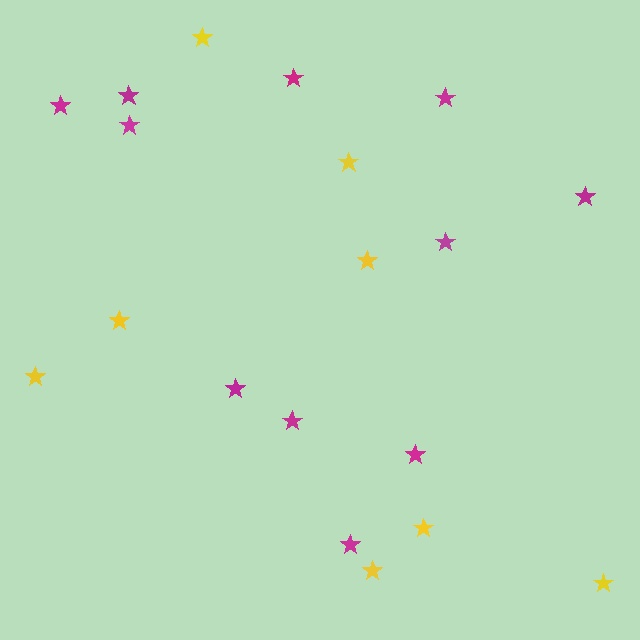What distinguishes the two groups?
There are 2 groups: one group of yellow stars (8) and one group of magenta stars (11).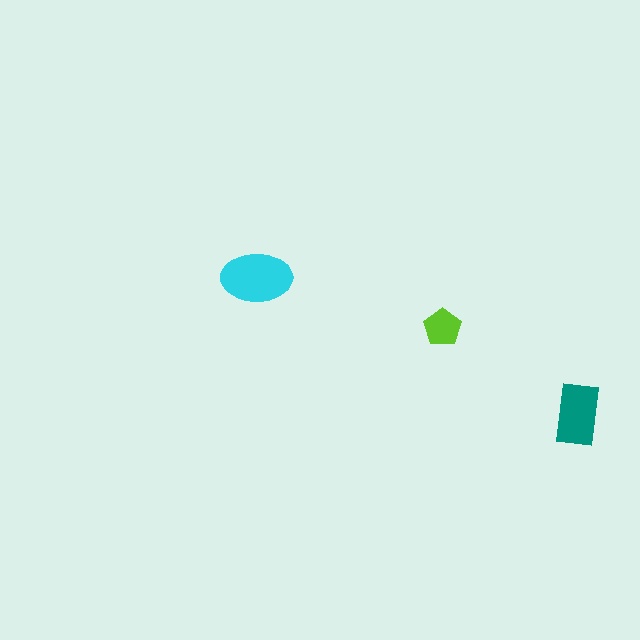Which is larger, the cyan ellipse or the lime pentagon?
The cyan ellipse.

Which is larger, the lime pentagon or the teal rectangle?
The teal rectangle.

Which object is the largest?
The cyan ellipse.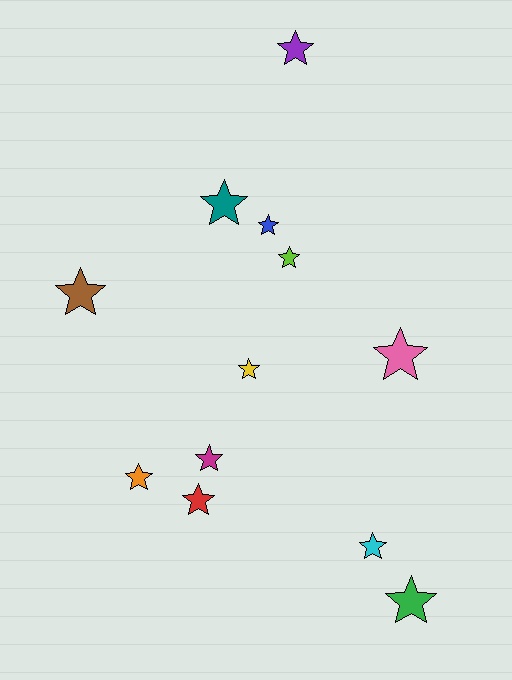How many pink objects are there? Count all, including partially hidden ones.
There is 1 pink object.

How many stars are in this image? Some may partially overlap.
There are 12 stars.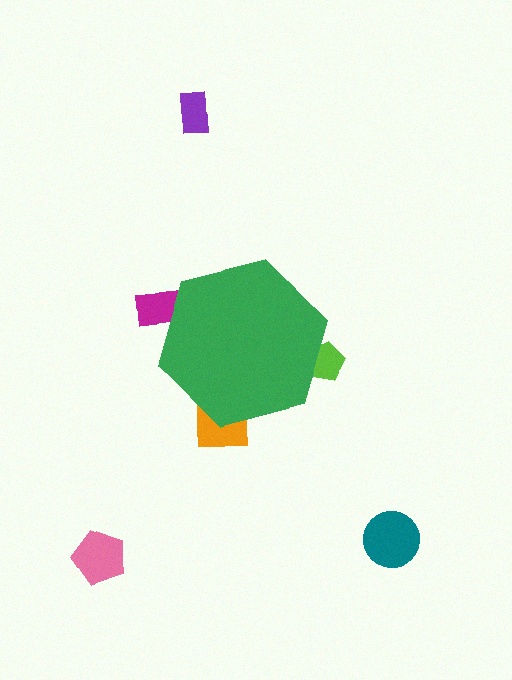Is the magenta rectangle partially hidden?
Yes, the magenta rectangle is partially hidden behind the green hexagon.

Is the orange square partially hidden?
Yes, the orange square is partially hidden behind the green hexagon.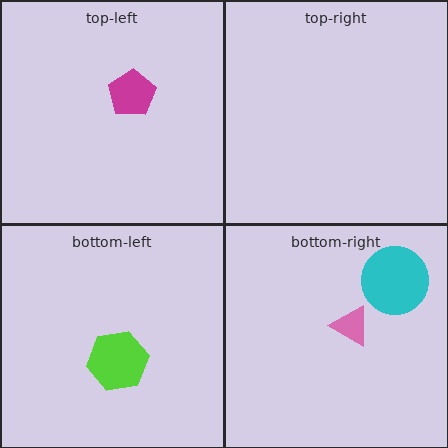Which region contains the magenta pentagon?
The top-left region.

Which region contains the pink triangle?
The bottom-right region.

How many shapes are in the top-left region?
1.